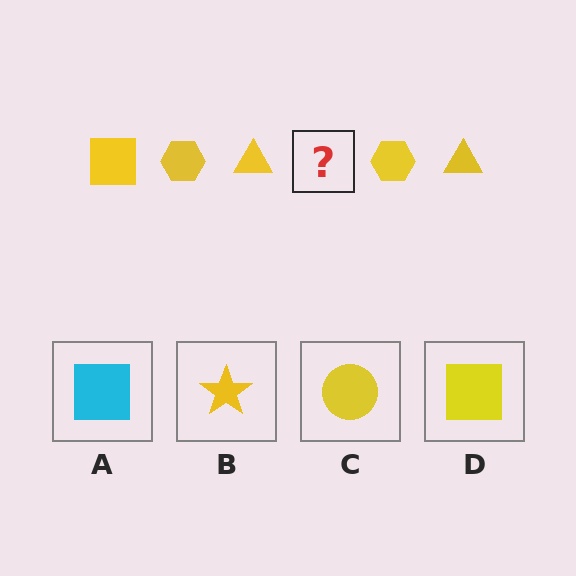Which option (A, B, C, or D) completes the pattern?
D.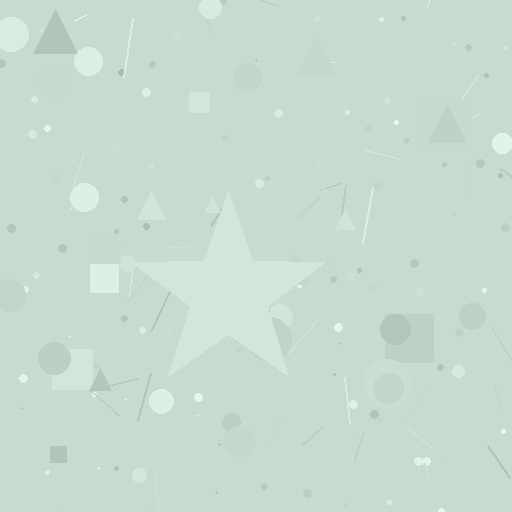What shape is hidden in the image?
A star is hidden in the image.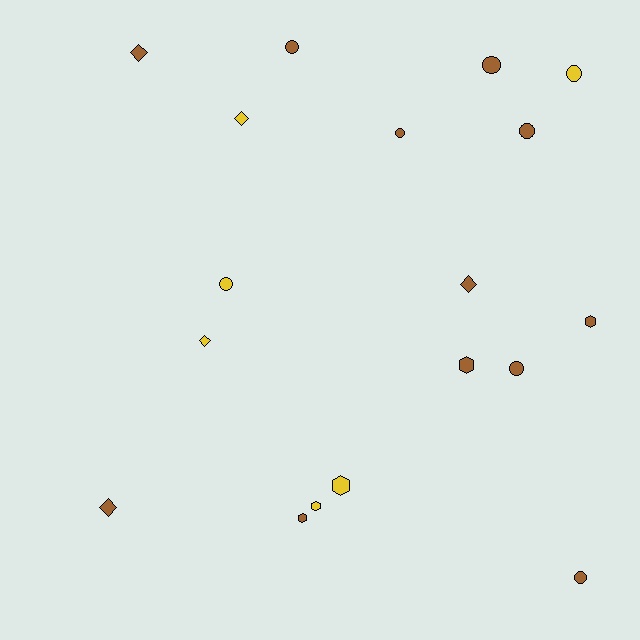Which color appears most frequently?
Brown, with 12 objects.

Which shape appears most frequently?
Circle, with 8 objects.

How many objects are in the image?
There are 18 objects.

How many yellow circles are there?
There are 2 yellow circles.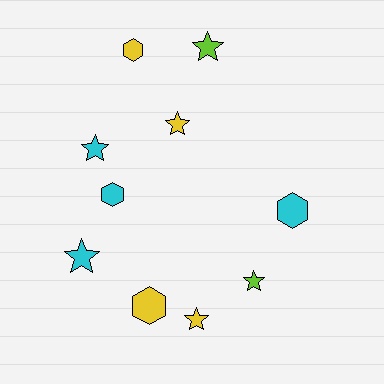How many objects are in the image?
There are 10 objects.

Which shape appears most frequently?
Star, with 6 objects.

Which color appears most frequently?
Cyan, with 4 objects.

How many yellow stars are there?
There are 2 yellow stars.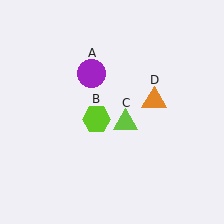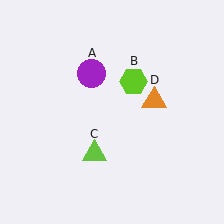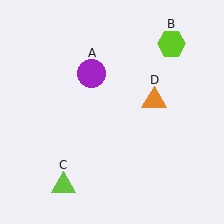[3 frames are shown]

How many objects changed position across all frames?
2 objects changed position: lime hexagon (object B), lime triangle (object C).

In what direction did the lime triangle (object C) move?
The lime triangle (object C) moved down and to the left.